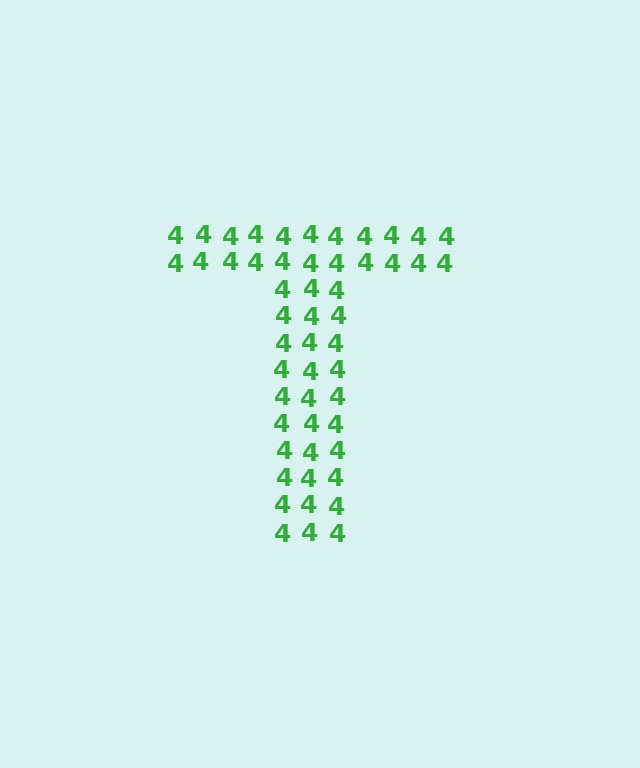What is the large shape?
The large shape is the letter T.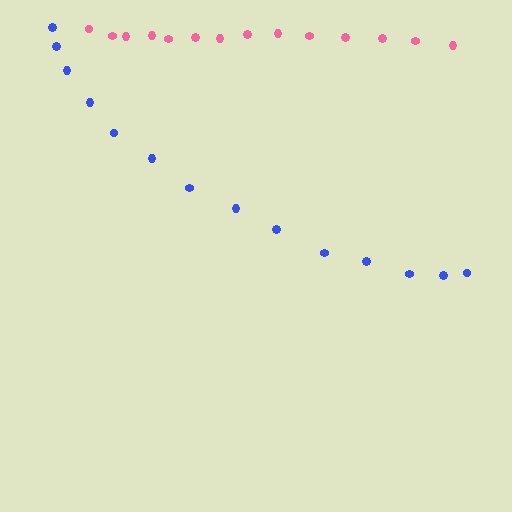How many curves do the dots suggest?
There are 2 distinct paths.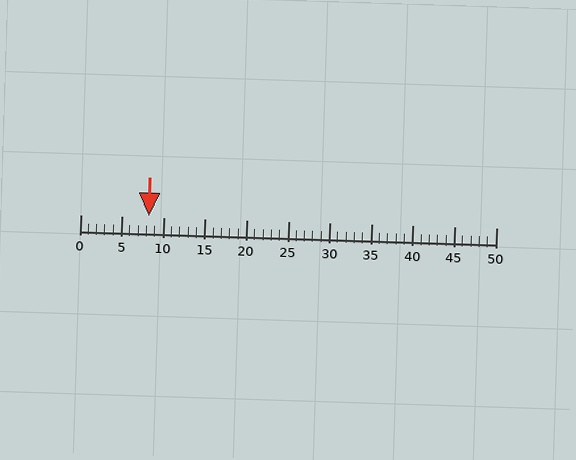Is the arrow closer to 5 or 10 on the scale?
The arrow is closer to 10.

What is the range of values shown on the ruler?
The ruler shows values from 0 to 50.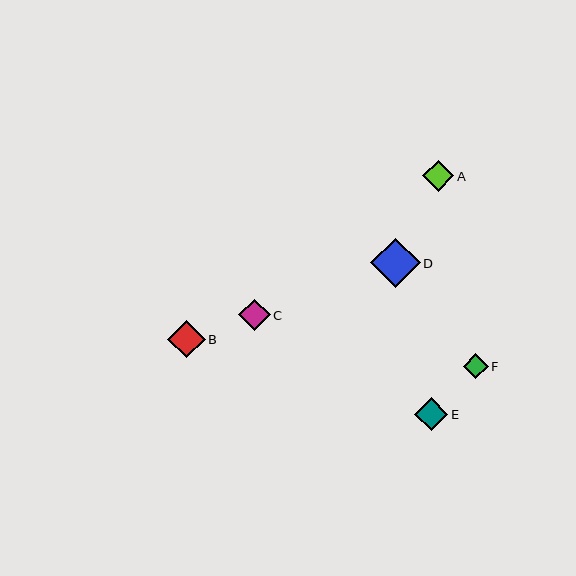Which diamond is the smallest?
Diamond F is the smallest with a size of approximately 25 pixels.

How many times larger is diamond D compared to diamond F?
Diamond D is approximately 2.0 times the size of diamond F.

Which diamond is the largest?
Diamond D is the largest with a size of approximately 49 pixels.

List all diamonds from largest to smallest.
From largest to smallest: D, B, E, A, C, F.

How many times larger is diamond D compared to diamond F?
Diamond D is approximately 2.0 times the size of diamond F.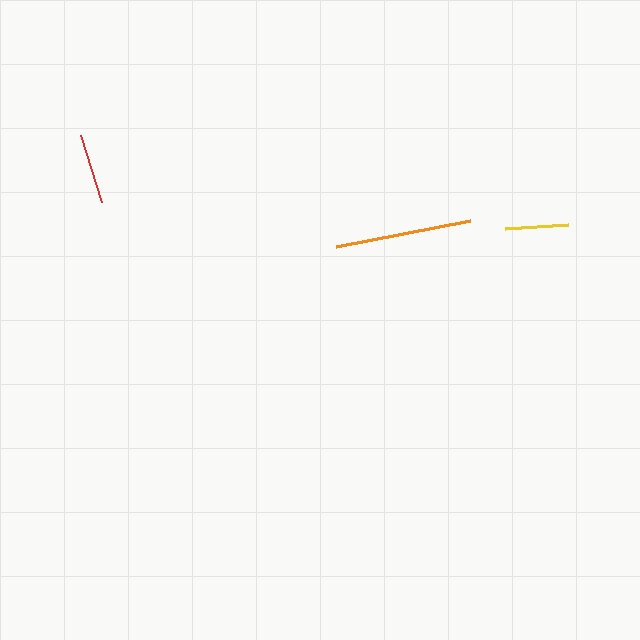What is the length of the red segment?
The red segment is approximately 70 pixels long.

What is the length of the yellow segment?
The yellow segment is approximately 63 pixels long.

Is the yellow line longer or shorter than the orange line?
The orange line is longer than the yellow line.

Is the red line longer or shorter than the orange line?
The orange line is longer than the red line.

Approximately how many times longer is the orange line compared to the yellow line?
The orange line is approximately 2.1 times the length of the yellow line.